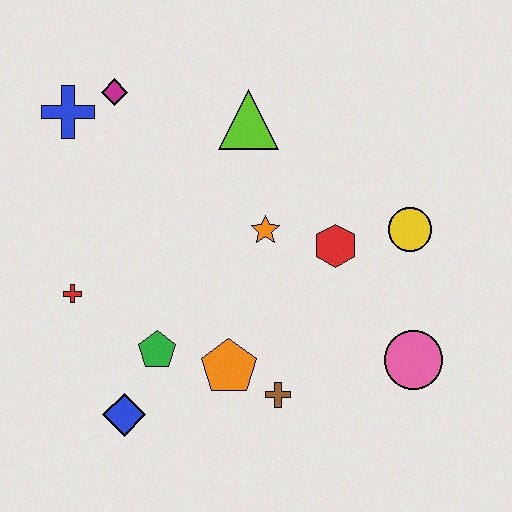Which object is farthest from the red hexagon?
The blue cross is farthest from the red hexagon.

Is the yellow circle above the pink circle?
Yes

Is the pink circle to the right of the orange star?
Yes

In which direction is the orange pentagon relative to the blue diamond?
The orange pentagon is to the right of the blue diamond.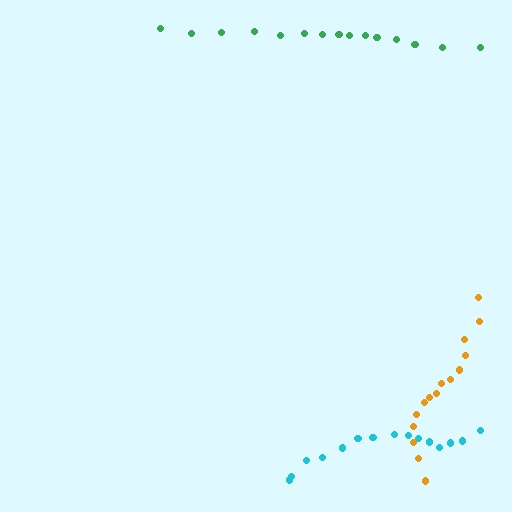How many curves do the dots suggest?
There are 3 distinct paths.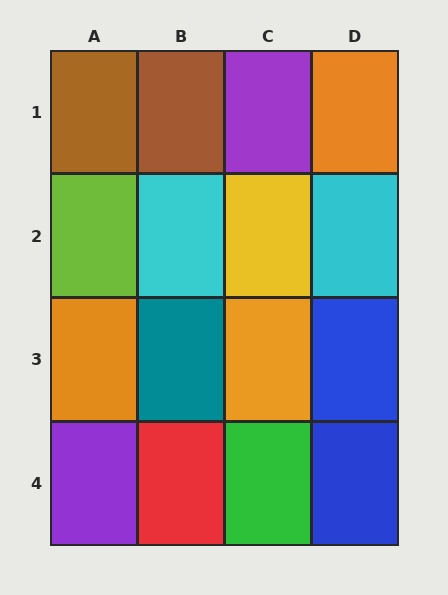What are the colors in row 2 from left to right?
Lime, cyan, yellow, cyan.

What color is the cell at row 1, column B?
Brown.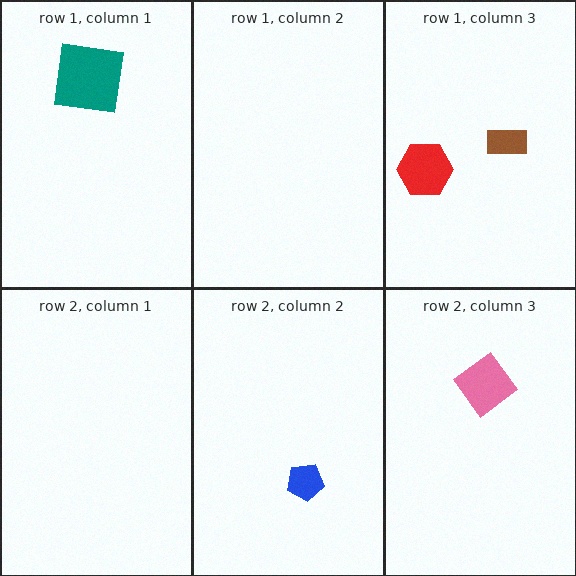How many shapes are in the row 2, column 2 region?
1.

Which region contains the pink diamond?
The row 2, column 3 region.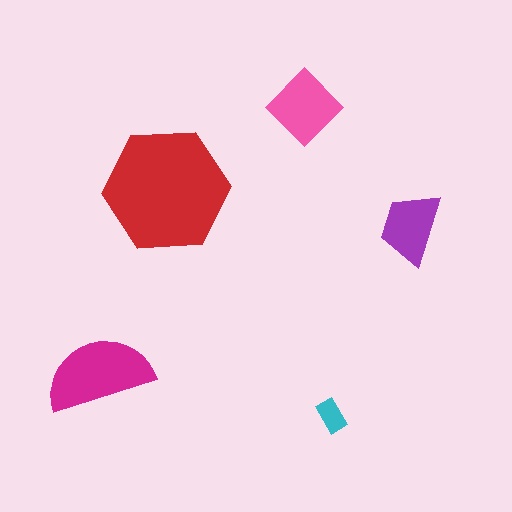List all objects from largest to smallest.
The red hexagon, the magenta semicircle, the pink diamond, the purple trapezoid, the cyan rectangle.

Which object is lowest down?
The cyan rectangle is bottommost.